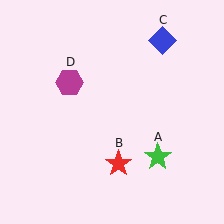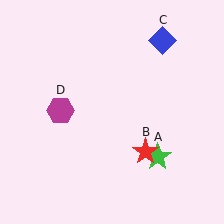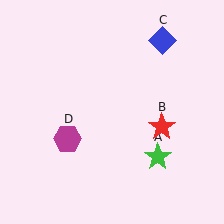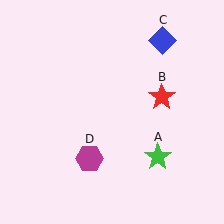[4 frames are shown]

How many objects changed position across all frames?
2 objects changed position: red star (object B), magenta hexagon (object D).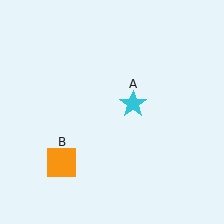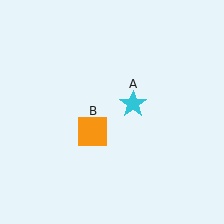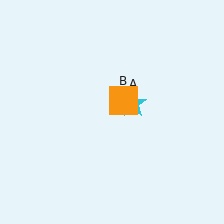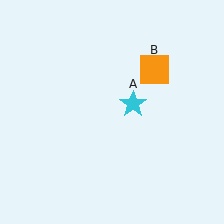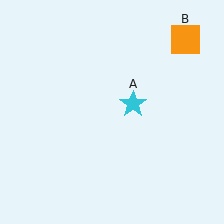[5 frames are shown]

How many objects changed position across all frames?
1 object changed position: orange square (object B).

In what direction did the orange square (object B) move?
The orange square (object B) moved up and to the right.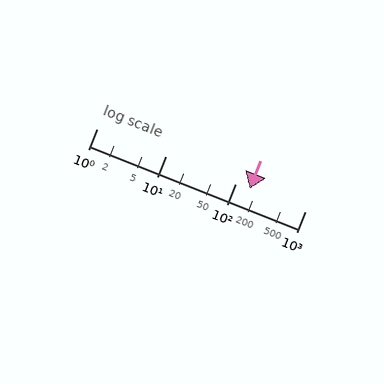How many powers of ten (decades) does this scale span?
The scale spans 3 decades, from 1 to 1000.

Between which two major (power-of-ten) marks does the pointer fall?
The pointer is between 100 and 1000.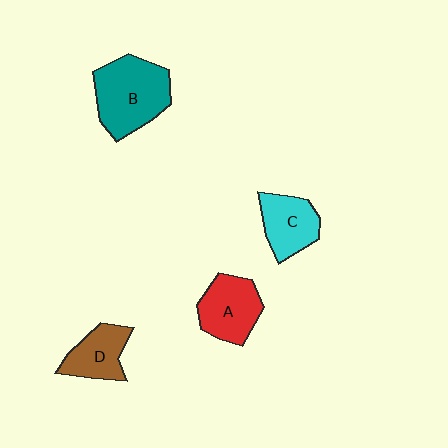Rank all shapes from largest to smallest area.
From largest to smallest: B (teal), A (red), C (cyan), D (brown).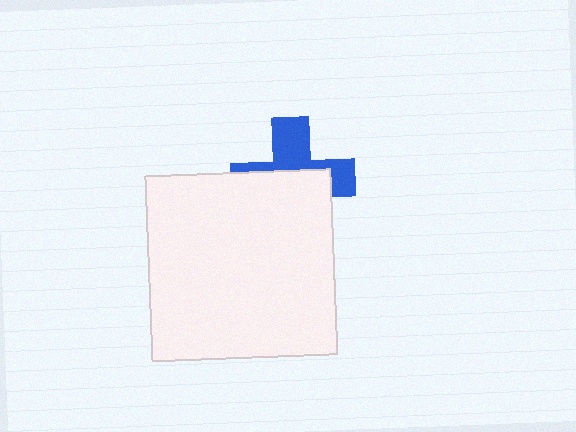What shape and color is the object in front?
The object in front is a white square.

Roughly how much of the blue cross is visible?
A small part of it is visible (roughly 42%).